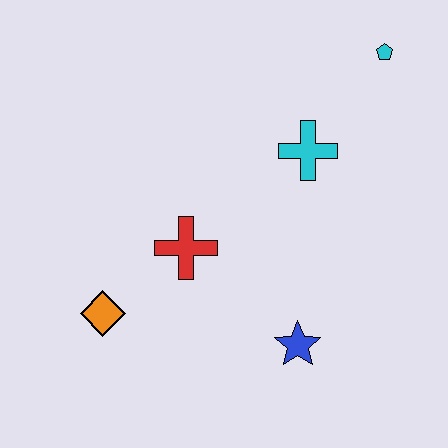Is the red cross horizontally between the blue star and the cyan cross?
No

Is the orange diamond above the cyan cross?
No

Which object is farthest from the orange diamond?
The cyan pentagon is farthest from the orange diamond.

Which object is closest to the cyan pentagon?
The cyan cross is closest to the cyan pentagon.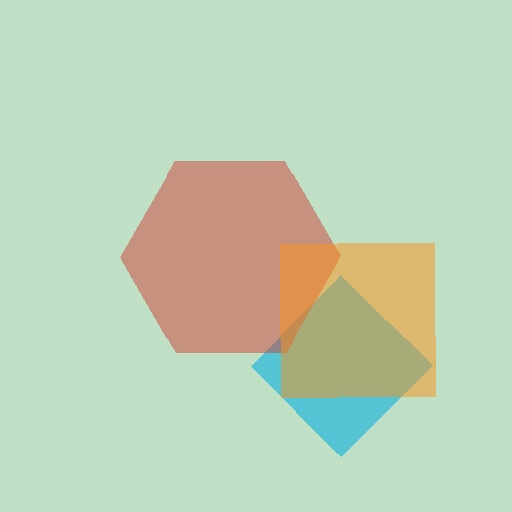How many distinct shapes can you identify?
There are 3 distinct shapes: a cyan diamond, a red hexagon, an orange square.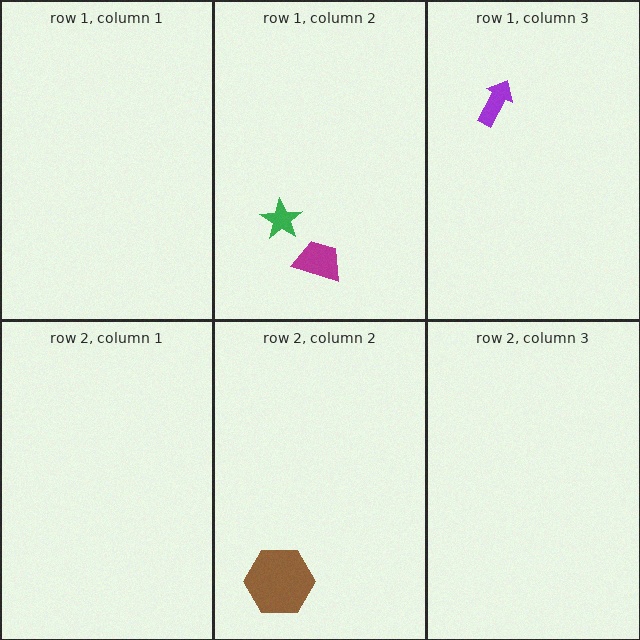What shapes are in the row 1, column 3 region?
The purple arrow.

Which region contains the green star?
The row 1, column 2 region.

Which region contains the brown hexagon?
The row 2, column 2 region.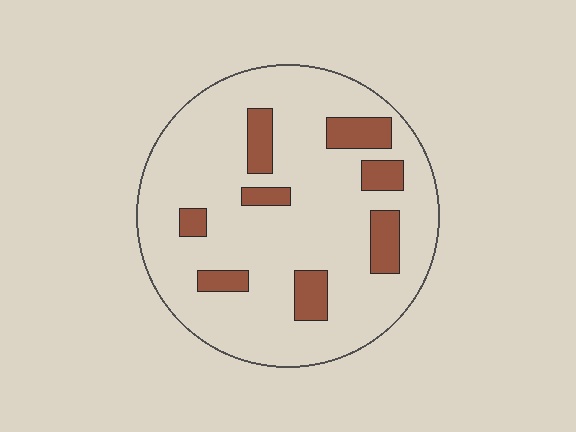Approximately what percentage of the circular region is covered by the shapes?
Approximately 15%.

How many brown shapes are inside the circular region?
8.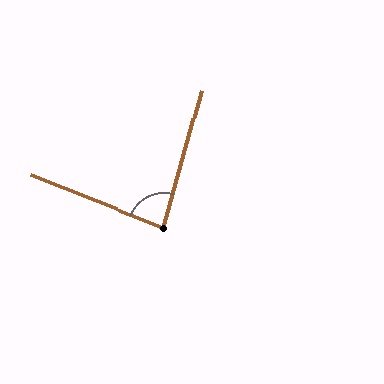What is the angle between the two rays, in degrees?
Approximately 84 degrees.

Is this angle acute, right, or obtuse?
It is acute.